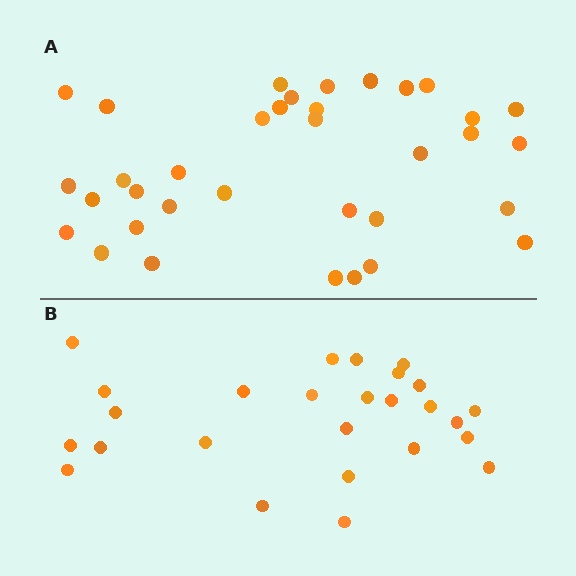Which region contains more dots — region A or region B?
Region A (the top region) has more dots.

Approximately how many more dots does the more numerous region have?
Region A has roughly 8 or so more dots than region B.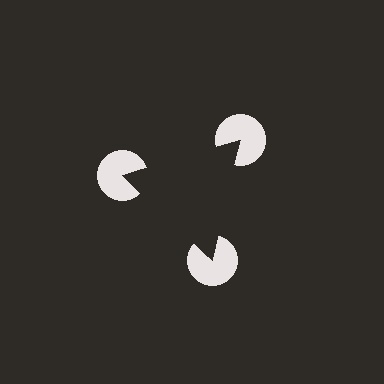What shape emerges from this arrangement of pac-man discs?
An illusory triangle — its edges are inferred from the aligned wedge cuts in the pac-man discs, not physically drawn.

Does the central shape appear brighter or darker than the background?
It typically appears slightly darker than the background, even though no actual brightness change is drawn.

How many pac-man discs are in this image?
There are 3 — one at each vertex of the illusory triangle.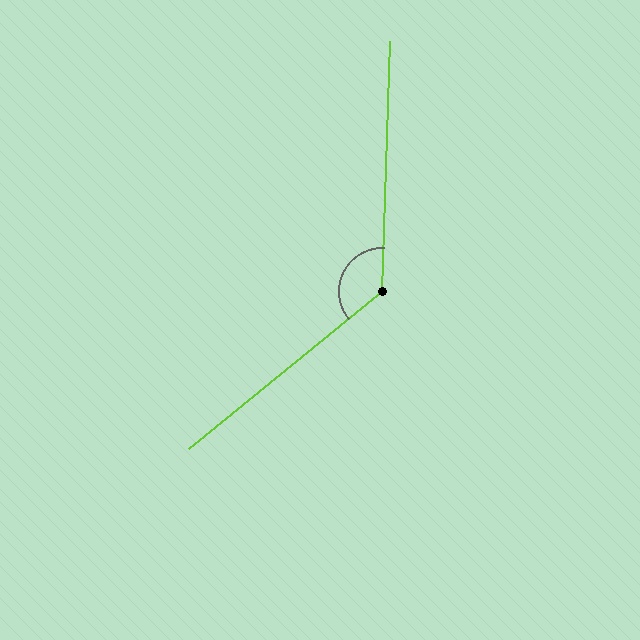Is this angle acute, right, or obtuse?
It is obtuse.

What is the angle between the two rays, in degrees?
Approximately 131 degrees.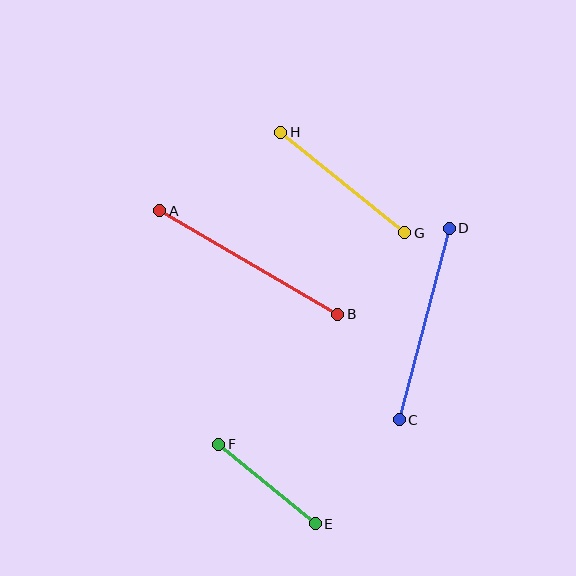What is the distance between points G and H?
The distance is approximately 160 pixels.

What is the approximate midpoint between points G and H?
The midpoint is at approximately (343, 182) pixels.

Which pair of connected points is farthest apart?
Points A and B are farthest apart.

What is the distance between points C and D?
The distance is approximately 198 pixels.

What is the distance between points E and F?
The distance is approximately 125 pixels.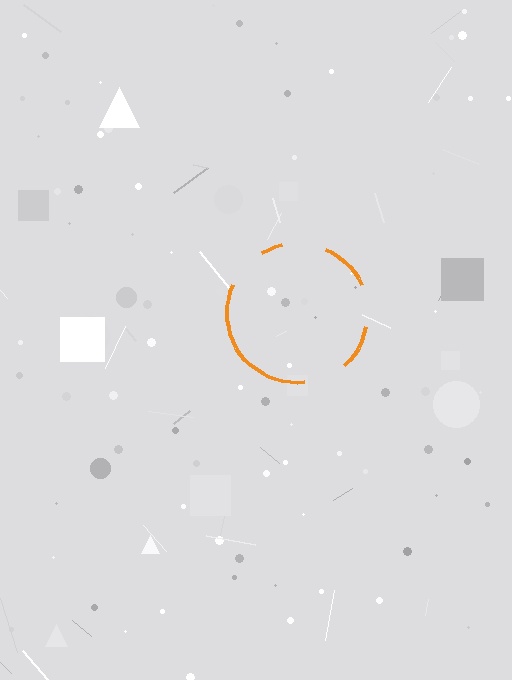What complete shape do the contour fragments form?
The contour fragments form a circle.